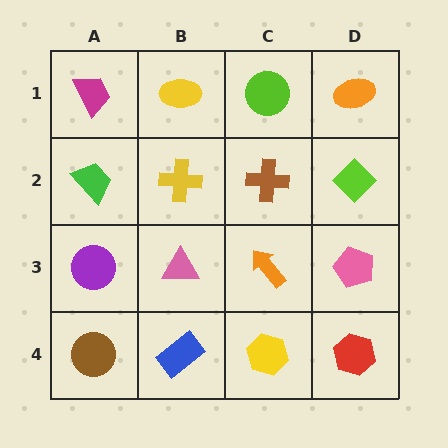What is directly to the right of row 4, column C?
A red hexagon.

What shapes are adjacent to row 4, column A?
A purple circle (row 3, column A), a blue rectangle (row 4, column B).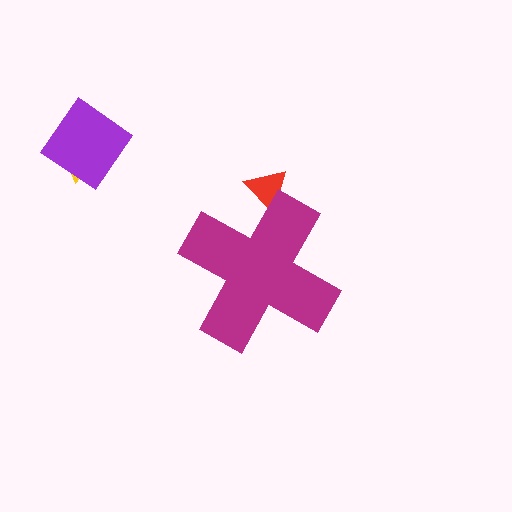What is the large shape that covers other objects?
A magenta cross.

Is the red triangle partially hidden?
Yes, the red triangle is partially hidden behind the magenta cross.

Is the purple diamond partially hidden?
No, the purple diamond is fully visible.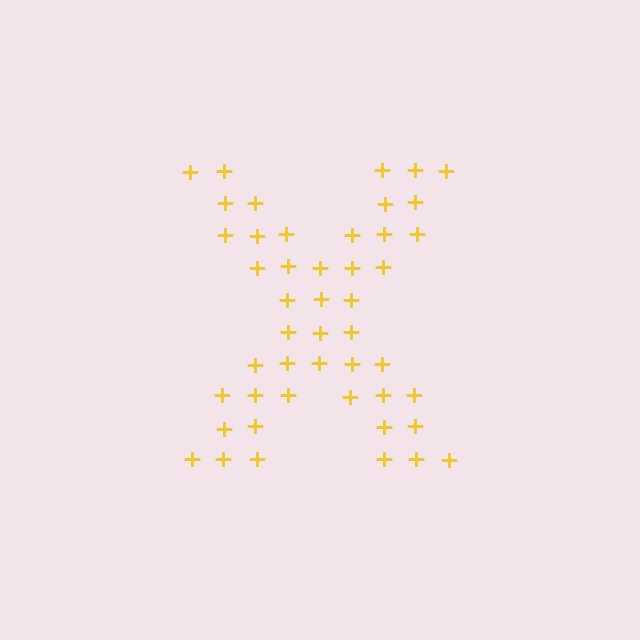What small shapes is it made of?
It is made of small plus signs.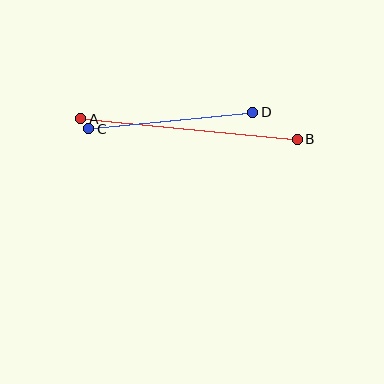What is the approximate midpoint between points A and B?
The midpoint is at approximately (189, 129) pixels.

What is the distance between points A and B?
The distance is approximately 218 pixels.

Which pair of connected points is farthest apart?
Points A and B are farthest apart.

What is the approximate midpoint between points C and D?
The midpoint is at approximately (171, 120) pixels.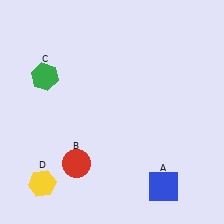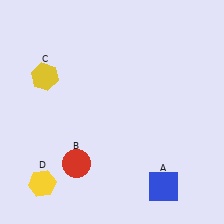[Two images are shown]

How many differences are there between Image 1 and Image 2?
There is 1 difference between the two images.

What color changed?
The hexagon (C) changed from green in Image 1 to yellow in Image 2.